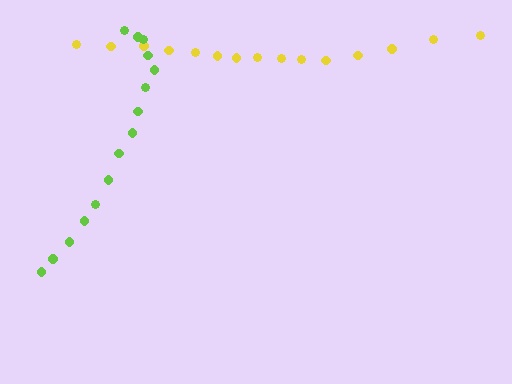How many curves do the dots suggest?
There are 2 distinct paths.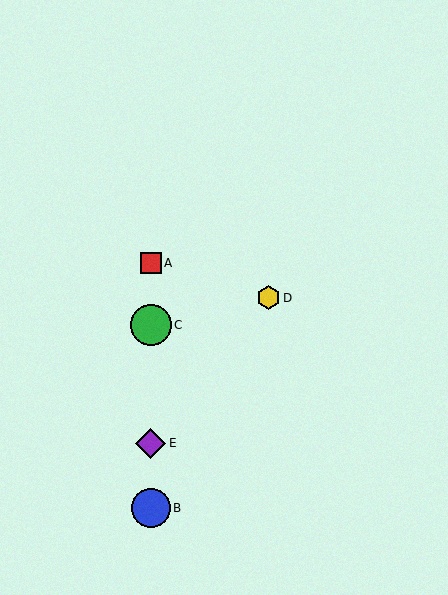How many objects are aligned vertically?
4 objects (A, B, C, E) are aligned vertically.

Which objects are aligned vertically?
Objects A, B, C, E are aligned vertically.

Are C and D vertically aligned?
No, C is at x≈151 and D is at x≈268.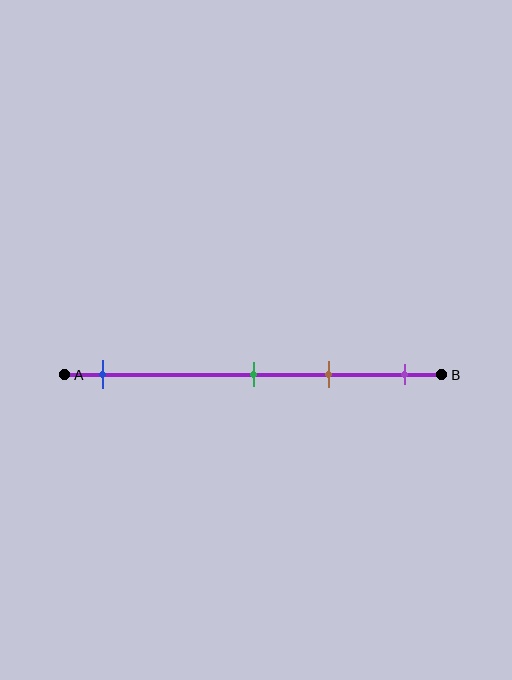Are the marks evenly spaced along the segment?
No, the marks are not evenly spaced.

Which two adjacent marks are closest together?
The green and brown marks are the closest adjacent pair.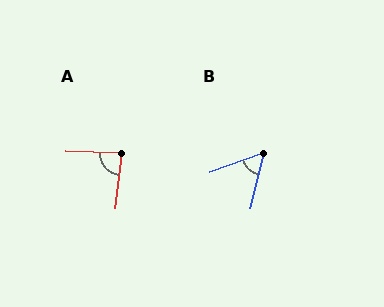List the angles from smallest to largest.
B (57°), A (85°).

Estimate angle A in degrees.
Approximately 85 degrees.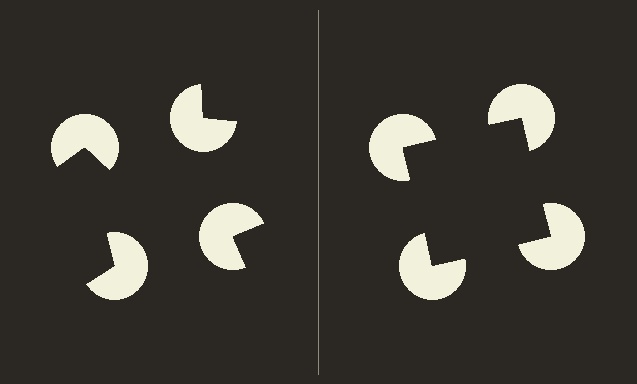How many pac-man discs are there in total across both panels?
8 — 4 on each side.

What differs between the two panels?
The pac-man discs are positioned identically on both sides; only the wedge orientations differ. On the right they align to a square; on the left they are misaligned.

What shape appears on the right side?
An illusory square.